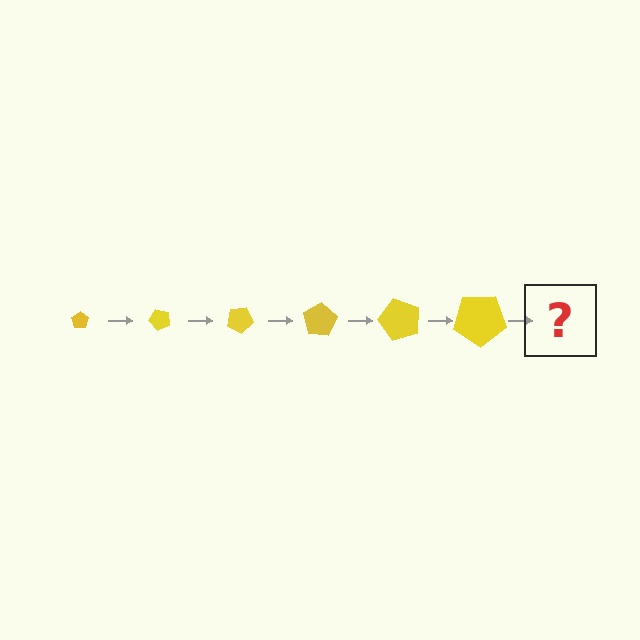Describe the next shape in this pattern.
It should be a pentagon, larger than the previous one and rotated 300 degrees from the start.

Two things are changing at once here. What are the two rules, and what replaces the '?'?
The two rules are that the pentagon grows larger each step and it rotates 50 degrees each step. The '?' should be a pentagon, larger than the previous one and rotated 300 degrees from the start.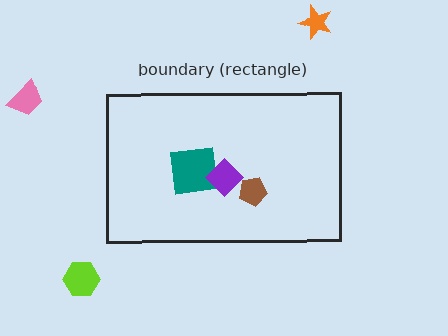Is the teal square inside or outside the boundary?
Inside.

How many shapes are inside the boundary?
3 inside, 3 outside.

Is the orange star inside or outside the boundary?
Outside.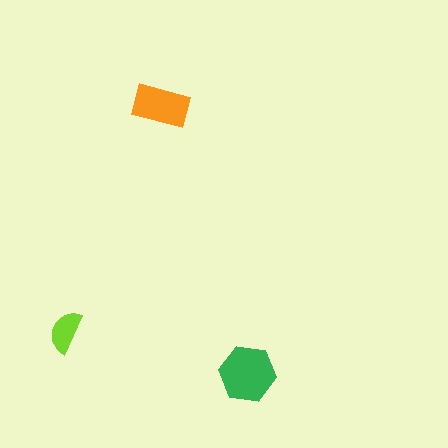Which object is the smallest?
The lime semicircle.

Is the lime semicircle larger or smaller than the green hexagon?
Smaller.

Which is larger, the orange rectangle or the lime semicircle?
The orange rectangle.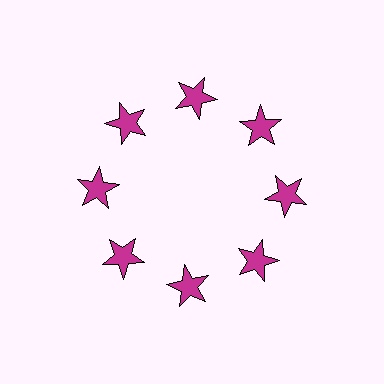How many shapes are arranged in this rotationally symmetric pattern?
There are 8 shapes, arranged in 8 groups of 1.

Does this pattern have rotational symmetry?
Yes, this pattern has 8-fold rotational symmetry. It looks the same after rotating 45 degrees around the center.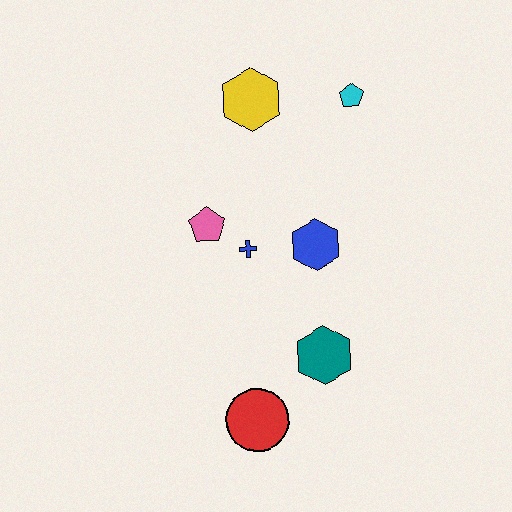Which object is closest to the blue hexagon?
The blue cross is closest to the blue hexagon.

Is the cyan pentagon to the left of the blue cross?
No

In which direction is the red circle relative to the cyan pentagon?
The red circle is below the cyan pentagon.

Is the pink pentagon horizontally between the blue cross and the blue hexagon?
No